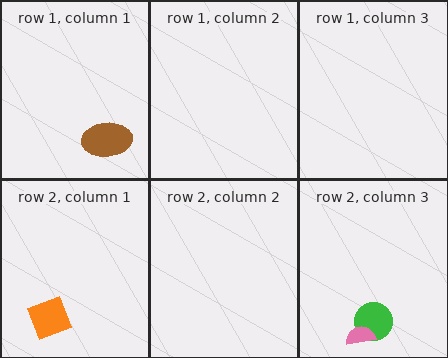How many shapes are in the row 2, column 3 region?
2.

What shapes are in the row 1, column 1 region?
The brown ellipse.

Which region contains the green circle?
The row 2, column 3 region.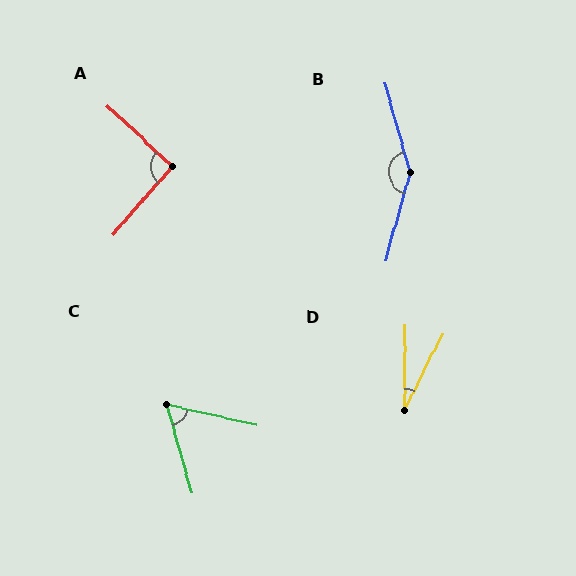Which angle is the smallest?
D, at approximately 26 degrees.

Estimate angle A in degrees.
Approximately 92 degrees.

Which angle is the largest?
B, at approximately 149 degrees.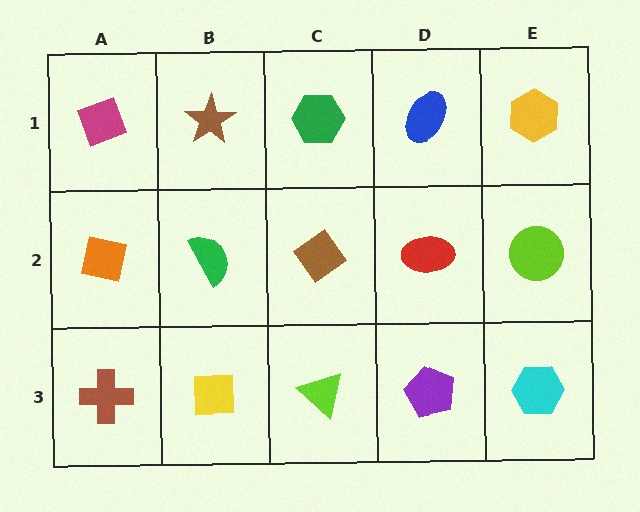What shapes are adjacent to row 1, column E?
A lime circle (row 2, column E), a blue ellipse (row 1, column D).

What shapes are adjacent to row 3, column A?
An orange square (row 2, column A), a yellow square (row 3, column B).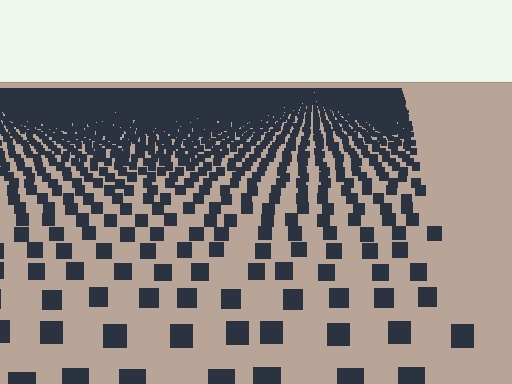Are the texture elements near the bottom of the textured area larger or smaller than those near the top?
Larger. Near the bottom, elements are closer to the viewer and appear at a bigger on-screen size.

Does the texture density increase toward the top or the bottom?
Density increases toward the top.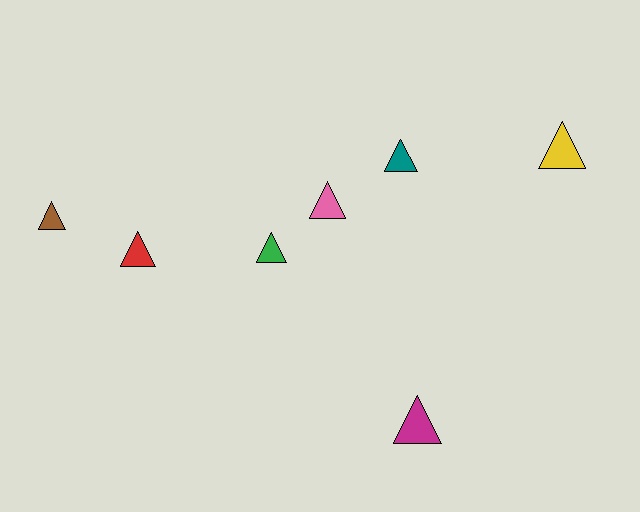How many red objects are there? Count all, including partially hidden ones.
There is 1 red object.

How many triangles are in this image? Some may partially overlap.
There are 7 triangles.